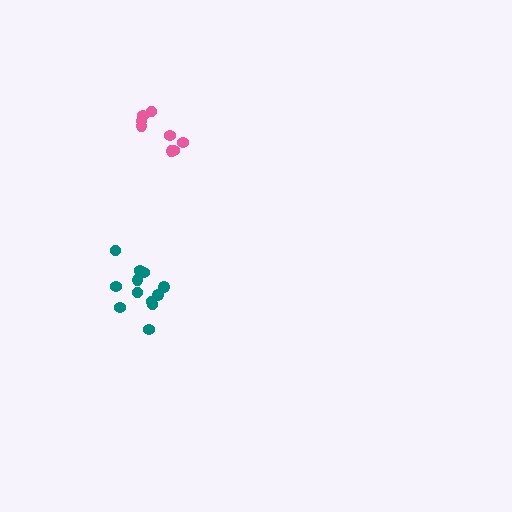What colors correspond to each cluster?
The clusters are colored: teal, pink.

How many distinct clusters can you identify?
There are 2 distinct clusters.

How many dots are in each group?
Group 1: 12 dots, Group 2: 8 dots (20 total).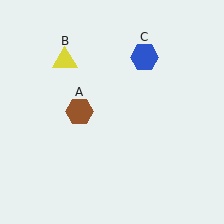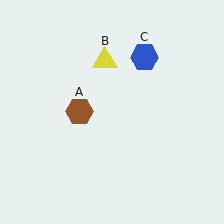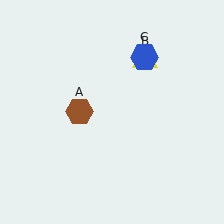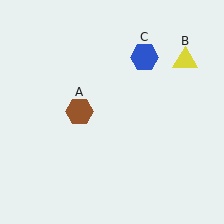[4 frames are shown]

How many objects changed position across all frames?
1 object changed position: yellow triangle (object B).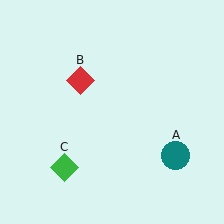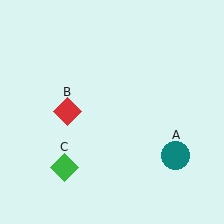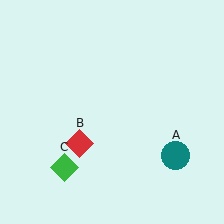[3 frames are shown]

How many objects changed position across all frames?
1 object changed position: red diamond (object B).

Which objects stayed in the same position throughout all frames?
Teal circle (object A) and green diamond (object C) remained stationary.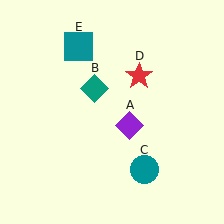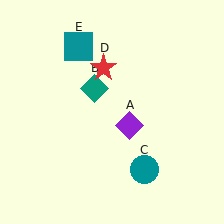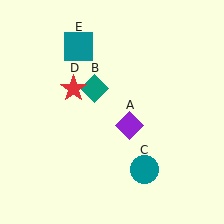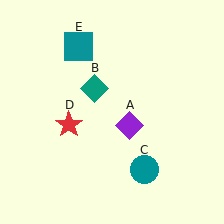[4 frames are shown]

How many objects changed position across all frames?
1 object changed position: red star (object D).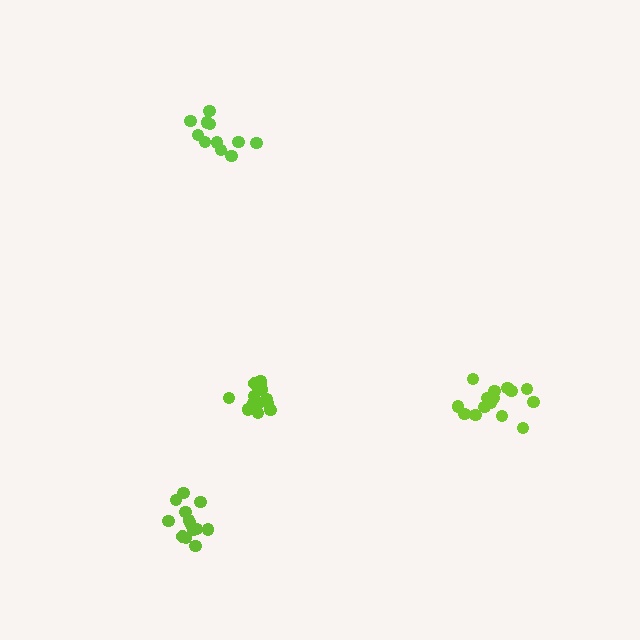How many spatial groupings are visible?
There are 4 spatial groupings.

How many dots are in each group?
Group 1: 14 dots, Group 2: 12 dots, Group 3: 15 dots, Group 4: 15 dots (56 total).